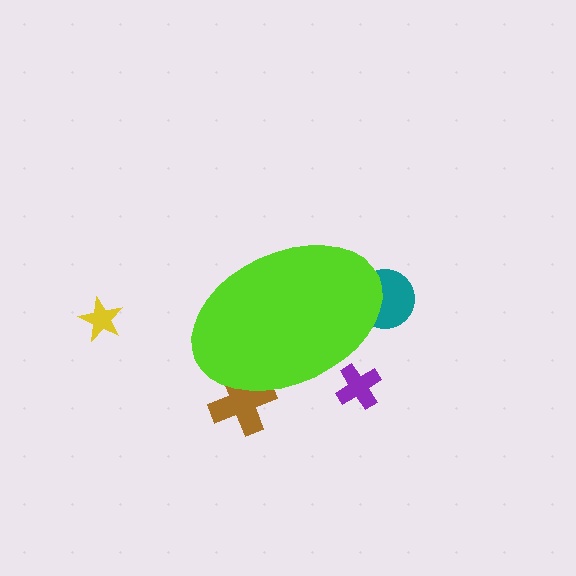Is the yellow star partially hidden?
No, the yellow star is fully visible.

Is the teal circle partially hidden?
Yes, the teal circle is partially hidden behind the lime ellipse.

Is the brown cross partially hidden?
Yes, the brown cross is partially hidden behind the lime ellipse.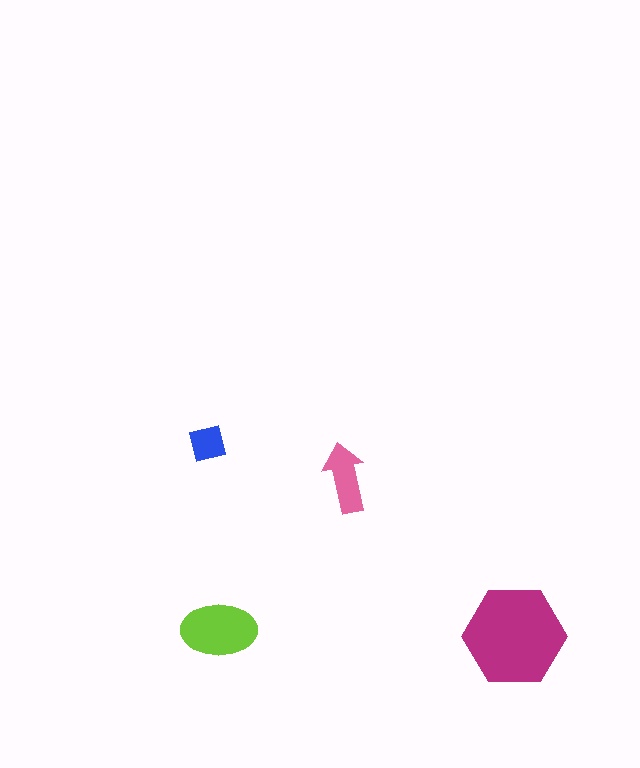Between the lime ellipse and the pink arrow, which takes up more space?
The lime ellipse.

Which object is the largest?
The magenta hexagon.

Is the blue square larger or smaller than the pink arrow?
Smaller.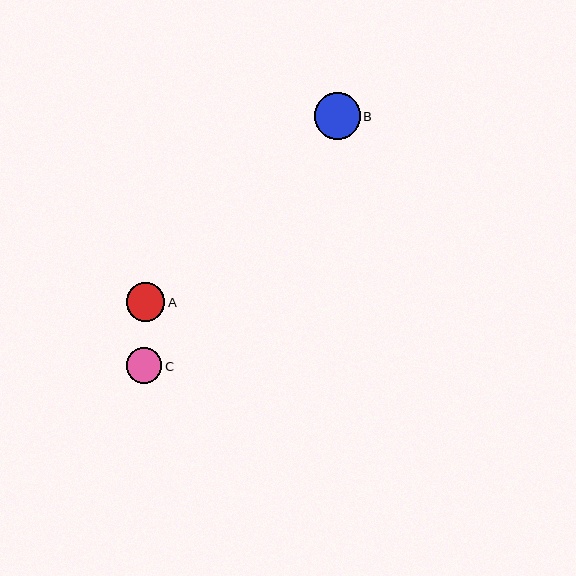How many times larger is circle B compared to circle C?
Circle B is approximately 1.3 times the size of circle C.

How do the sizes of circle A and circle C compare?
Circle A and circle C are approximately the same size.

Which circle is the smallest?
Circle C is the smallest with a size of approximately 35 pixels.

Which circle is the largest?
Circle B is the largest with a size of approximately 46 pixels.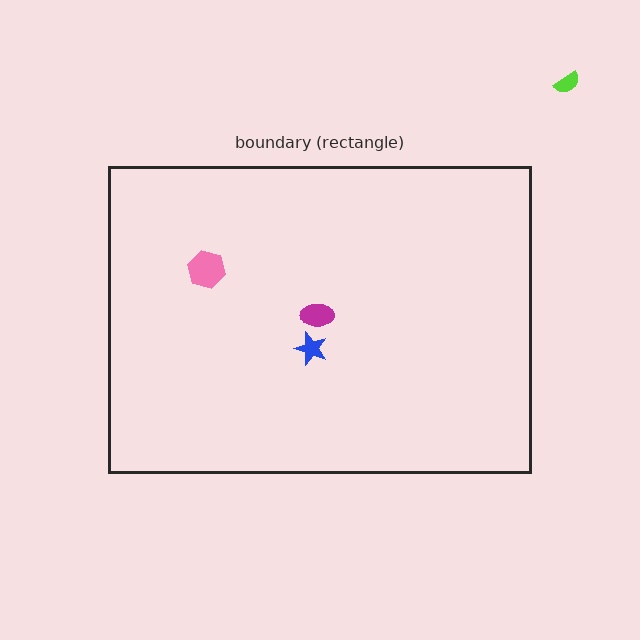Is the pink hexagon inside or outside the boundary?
Inside.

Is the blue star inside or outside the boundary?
Inside.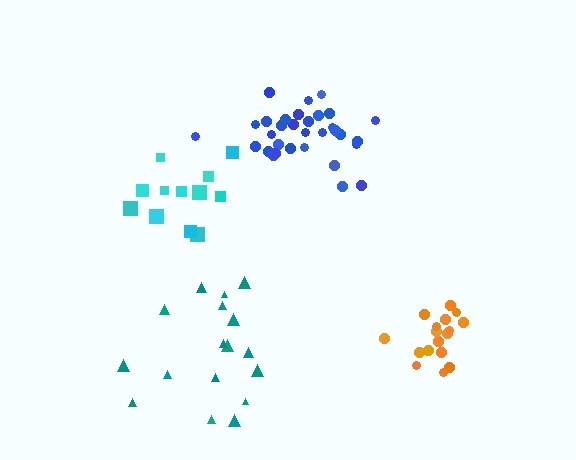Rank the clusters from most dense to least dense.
blue, orange, cyan, teal.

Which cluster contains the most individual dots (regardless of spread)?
Blue (32).